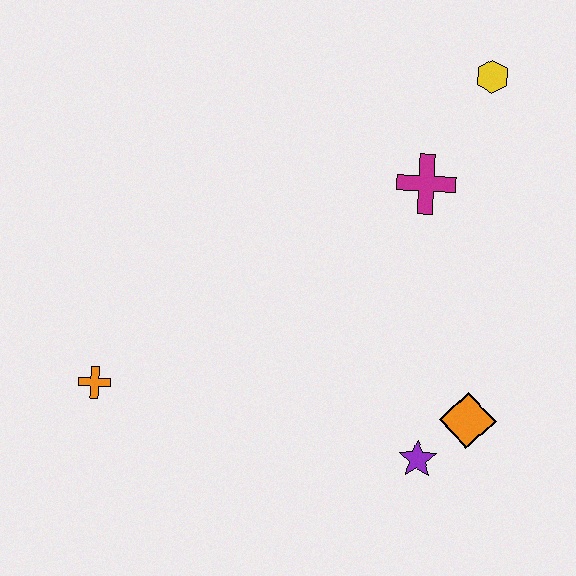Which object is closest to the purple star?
The orange diamond is closest to the purple star.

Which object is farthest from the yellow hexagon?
The orange cross is farthest from the yellow hexagon.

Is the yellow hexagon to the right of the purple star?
Yes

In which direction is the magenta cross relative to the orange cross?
The magenta cross is to the right of the orange cross.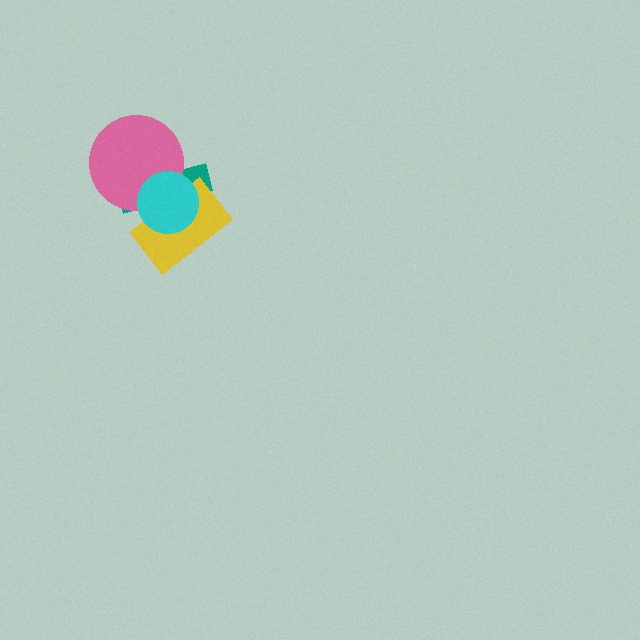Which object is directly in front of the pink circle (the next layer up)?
The yellow rectangle is directly in front of the pink circle.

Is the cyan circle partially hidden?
No, no other shape covers it.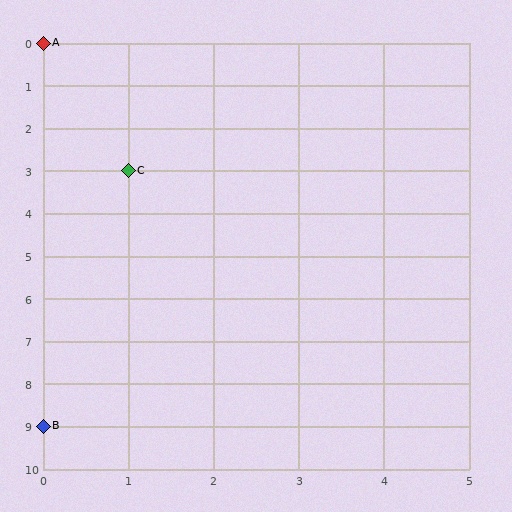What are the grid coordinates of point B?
Point B is at grid coordinates (0, 9).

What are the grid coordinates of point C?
Point C is at grid coordinates (1, 3).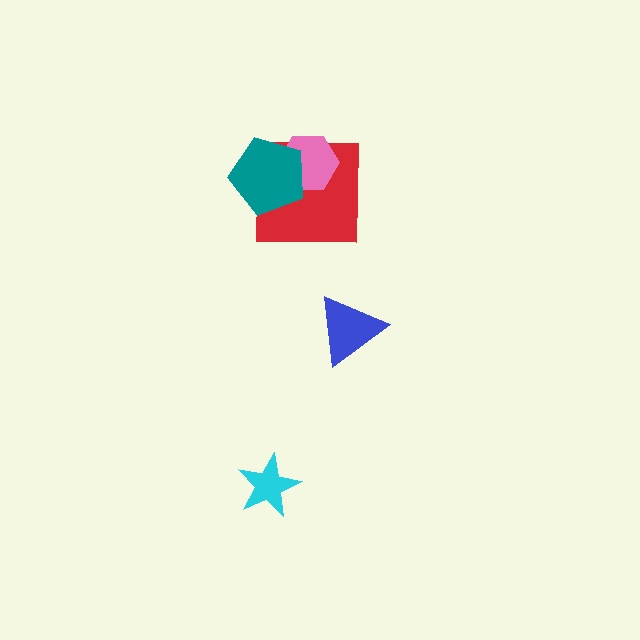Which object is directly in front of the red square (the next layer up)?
The pink hexagon is directly in front of the red square.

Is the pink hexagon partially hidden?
Yes, it is partially covered by another shape.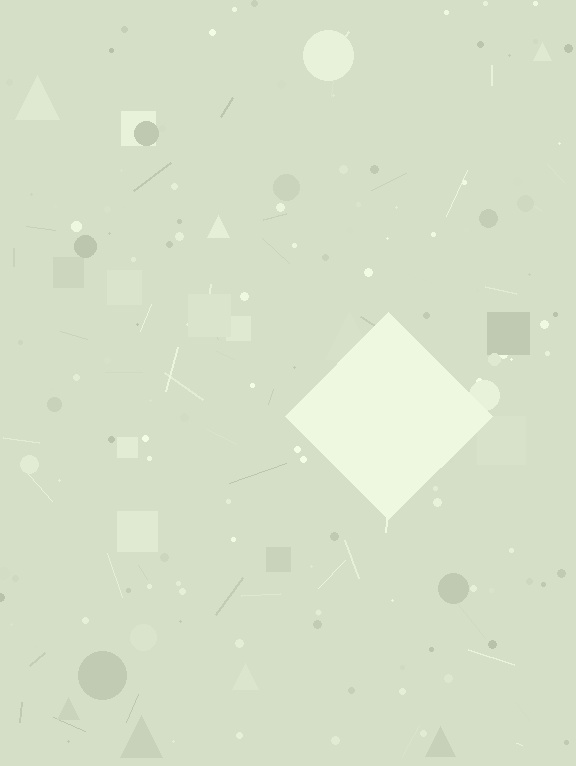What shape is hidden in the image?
A diamond is hidden in the image.